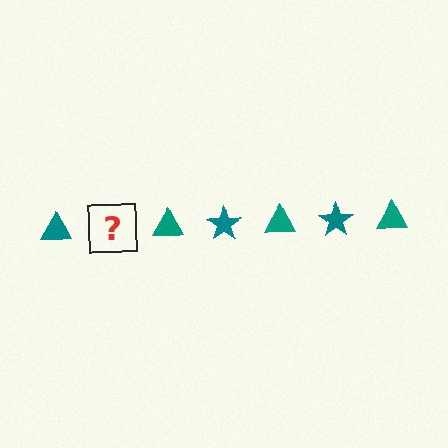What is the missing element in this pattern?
The missing element is a teal star.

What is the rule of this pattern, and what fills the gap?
The rule is that the pattern cycles through triangle, star shapes in teal. The gap should be filled with a teal star.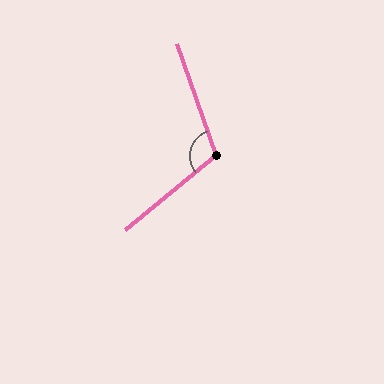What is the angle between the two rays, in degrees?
Approximately 110 degrees.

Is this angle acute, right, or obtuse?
It is obtuse.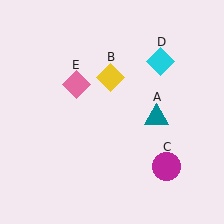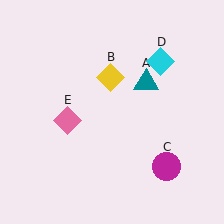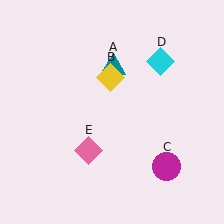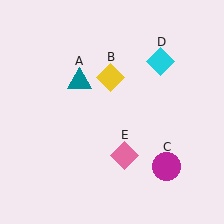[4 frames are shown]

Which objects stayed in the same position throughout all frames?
Yellow diamond (object B) and magenta circle (object C) and cyan diamond (object D) remained stationary.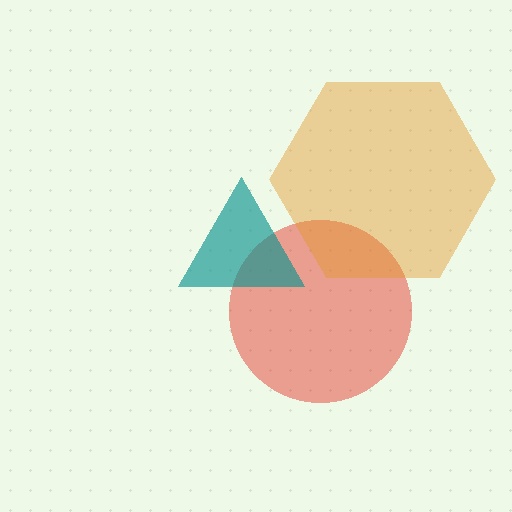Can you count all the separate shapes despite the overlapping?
Yes, there are 3 separate shapes.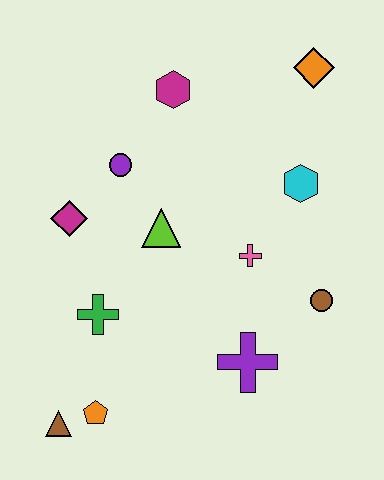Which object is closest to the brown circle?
The pink cross is closest to the brown circle.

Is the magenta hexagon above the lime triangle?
Yes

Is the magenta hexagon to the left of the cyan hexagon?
Yes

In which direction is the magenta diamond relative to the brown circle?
The magenta diamond is to the left of the brown circle.